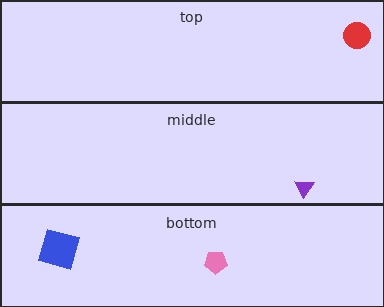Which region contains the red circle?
The top region.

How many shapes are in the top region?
1.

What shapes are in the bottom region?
The blue square, the pink pentagon.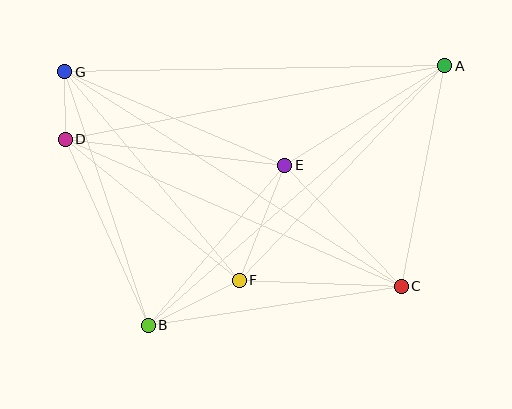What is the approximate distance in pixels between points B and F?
The distance between B and F is approximately 101 pixels.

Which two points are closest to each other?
Points D and G are closest to each other.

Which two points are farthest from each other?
Points C and G are farthest from each other.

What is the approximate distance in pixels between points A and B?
The distance between A and B is approximately 394 pixels.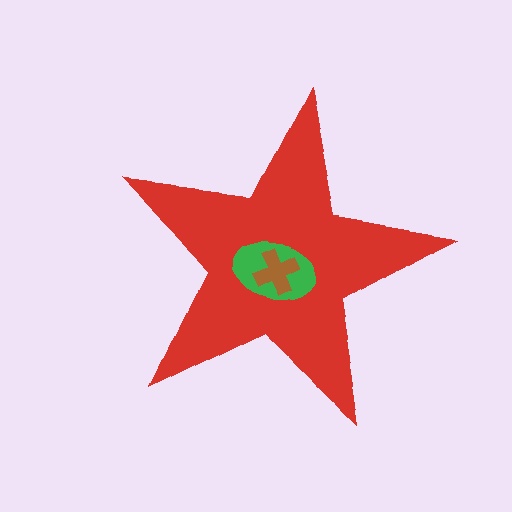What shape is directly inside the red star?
The green ellipse.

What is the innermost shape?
The brown cross.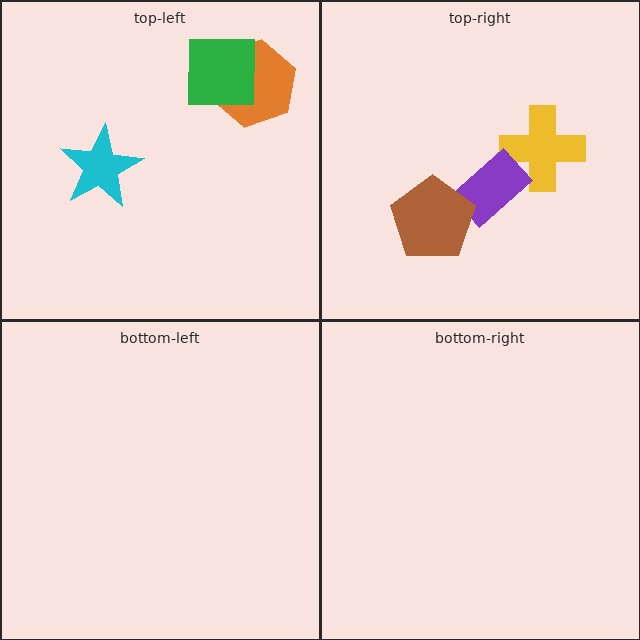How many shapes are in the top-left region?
3.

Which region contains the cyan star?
The top-left region.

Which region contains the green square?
The top-left region.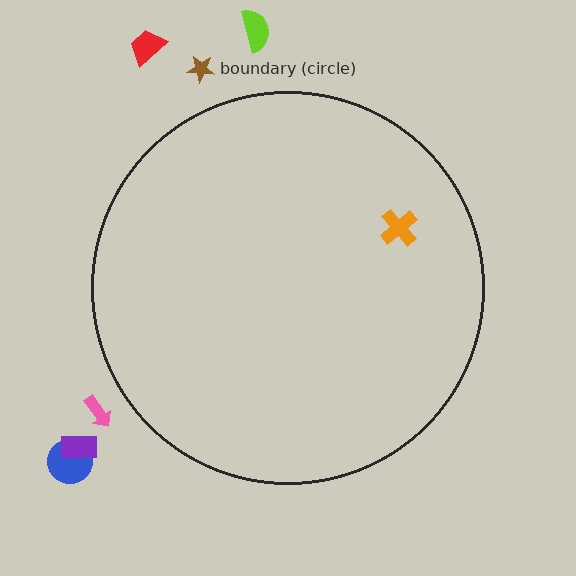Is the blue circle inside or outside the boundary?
Outside.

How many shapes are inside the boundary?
1 inside, 6 outside.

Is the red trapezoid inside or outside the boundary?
Outside.